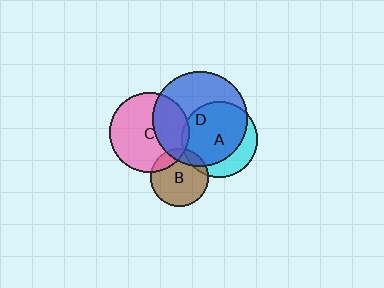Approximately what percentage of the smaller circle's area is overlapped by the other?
Approximately 5%.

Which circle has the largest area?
Circle D (blue).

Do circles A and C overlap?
Yes.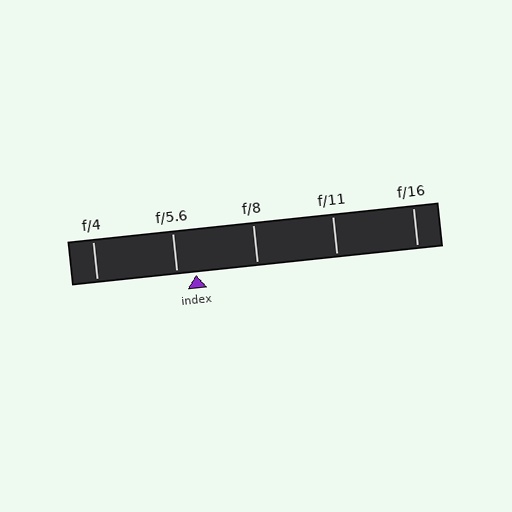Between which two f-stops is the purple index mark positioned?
The index mark is between f/5.6 and f/8.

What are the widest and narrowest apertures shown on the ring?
The widest aperture shown is f/4 and the narrowest is f/16.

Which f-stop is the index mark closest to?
The index mark is closest to f/5.6.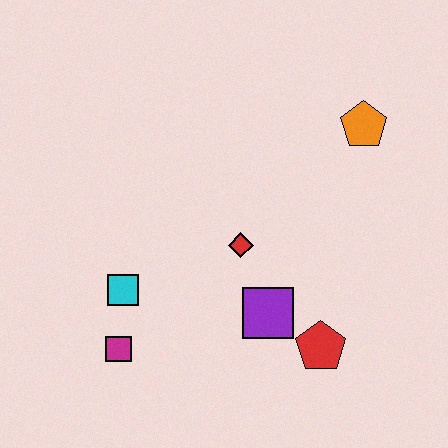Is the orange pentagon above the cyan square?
Yes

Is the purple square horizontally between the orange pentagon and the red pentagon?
No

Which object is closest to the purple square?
The red pentagon is closest to the purple square.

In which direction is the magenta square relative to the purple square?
The magenta square is to the left of the purple square.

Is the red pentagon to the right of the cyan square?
Yes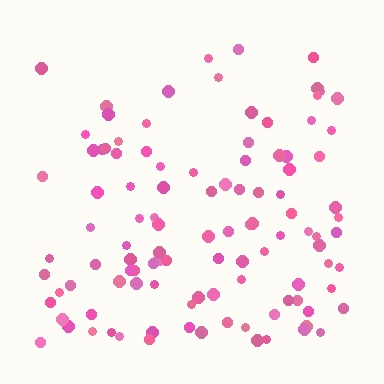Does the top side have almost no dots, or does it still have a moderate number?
Still a moderate number, just noticeably fewer than the bottom.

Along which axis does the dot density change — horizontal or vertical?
Vertical.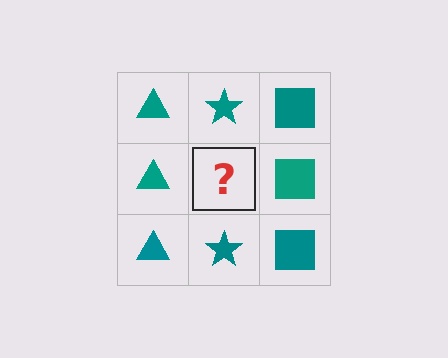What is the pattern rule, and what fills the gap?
The rule is that each column has a consistent shape. The gap should be filled with a teal star.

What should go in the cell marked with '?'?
The missing cell should contain a teal star.